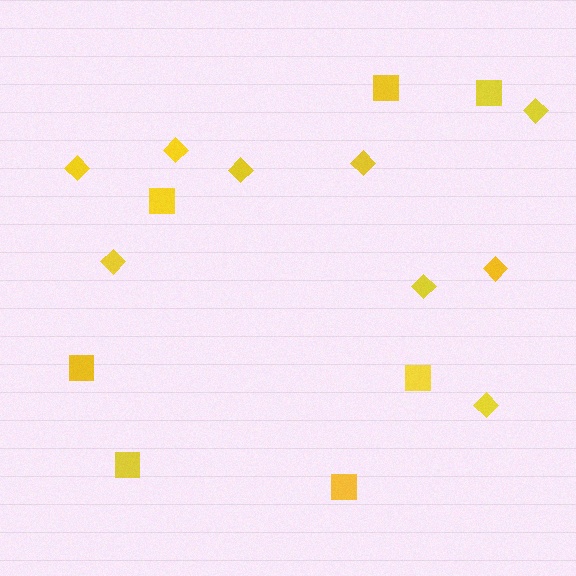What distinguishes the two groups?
There are 2 groups: one group of diamonds (9) and one group of squares (7).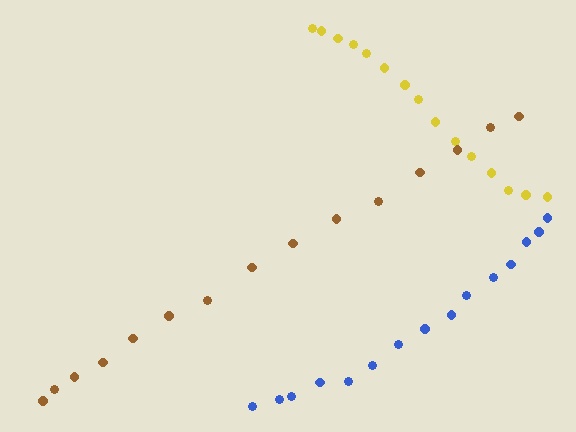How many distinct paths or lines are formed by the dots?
There are 3 distinct paths.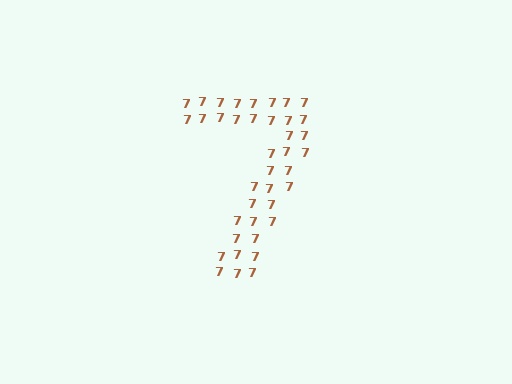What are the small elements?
The small elements are digit 7's.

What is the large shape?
The large shape is the digit 7.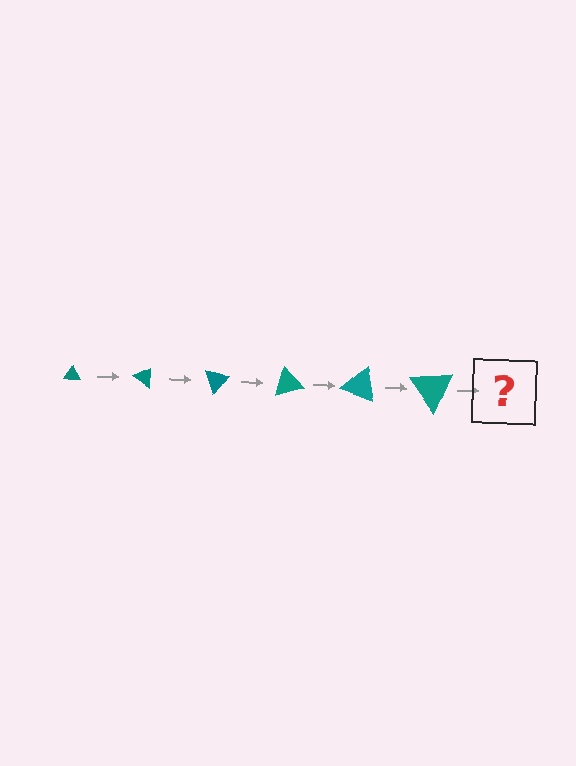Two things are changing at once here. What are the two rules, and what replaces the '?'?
The two rules are that the triangle grows larger each step and it rotates 35 degrees each step. The '?' should be a triangle, larger than the previous one and rotated 210 degrees from the start.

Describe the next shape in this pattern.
It should be a triangle, larger than the previous one and rotated 210 degrees from the start.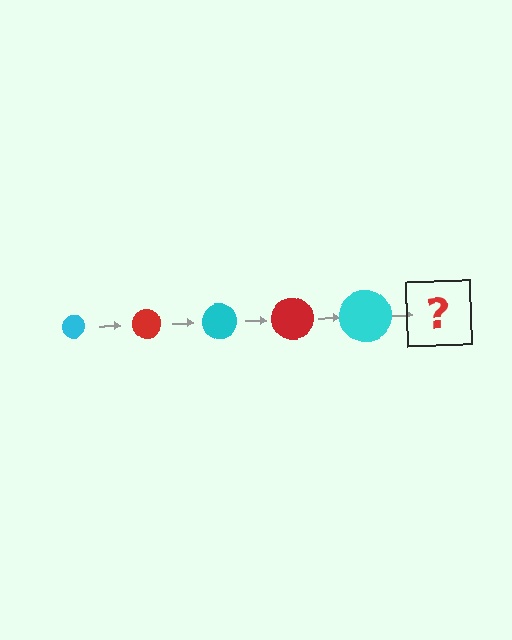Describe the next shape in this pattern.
It should be a red circle, larger than the previous one.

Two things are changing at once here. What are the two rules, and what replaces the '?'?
The two rules are that the circle grows larger each step and the color cycles through cyan and red. The '?' should be a red circle, larger than the previous one.